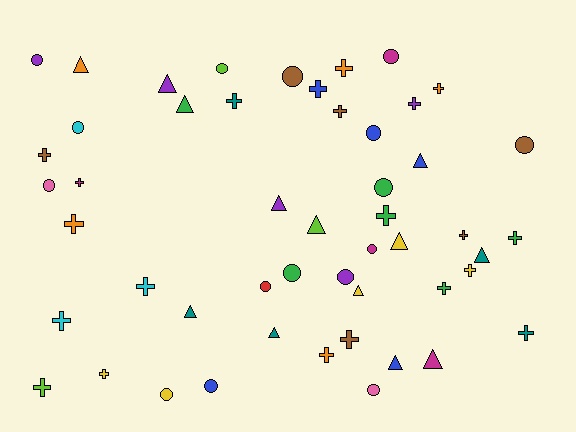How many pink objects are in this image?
There are 2 pink objects.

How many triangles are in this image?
There are 13 triangles.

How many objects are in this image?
There are 50 objects.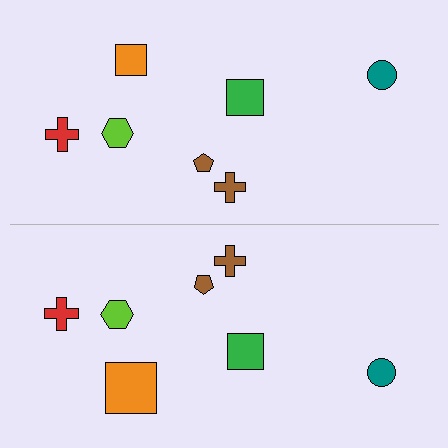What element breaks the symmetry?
The orange square on the bottom side has a different size than its mirror counterpart.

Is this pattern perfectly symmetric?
No, the pattern is not perfectly symmetric. The orange square on the bottom side has a different size than its mirror counterpart.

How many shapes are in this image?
There are 14 shapes in this image.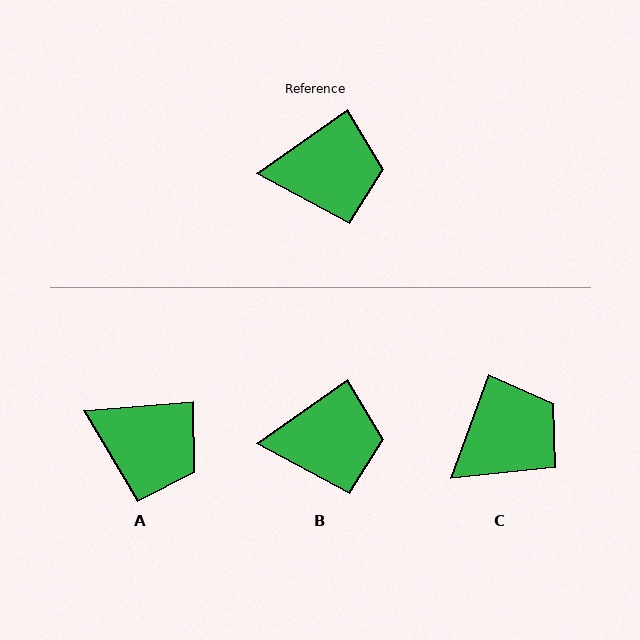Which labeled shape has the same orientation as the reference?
B.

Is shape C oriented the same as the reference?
No, it is off by about 34 degrees.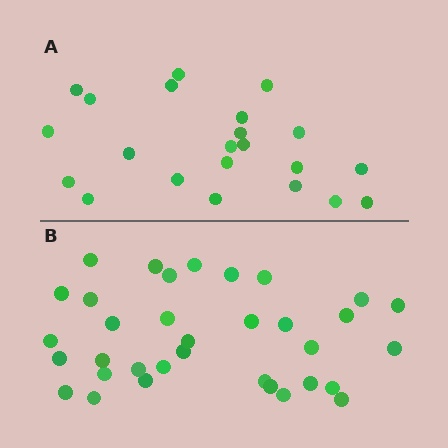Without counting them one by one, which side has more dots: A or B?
Region B (the bottom region) has more dots.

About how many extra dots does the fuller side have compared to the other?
Region B has roughly 12 or so more dots than region A.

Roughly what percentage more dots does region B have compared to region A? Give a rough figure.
About 55% more.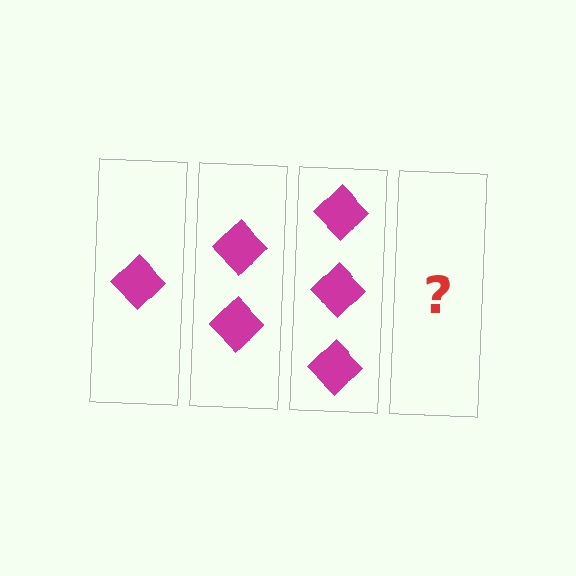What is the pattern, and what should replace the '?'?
The pattern is that each step adds one more diamond. The '?' should be 4 diamonds.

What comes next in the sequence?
The next element should be 4 diamonds.